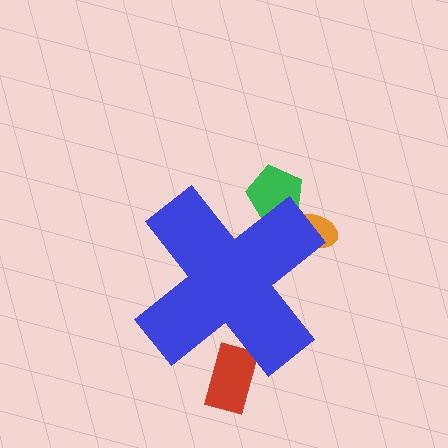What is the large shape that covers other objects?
A blue cross.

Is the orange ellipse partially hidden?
Yes, the orange ellipse is partially hidden behind the blue cross.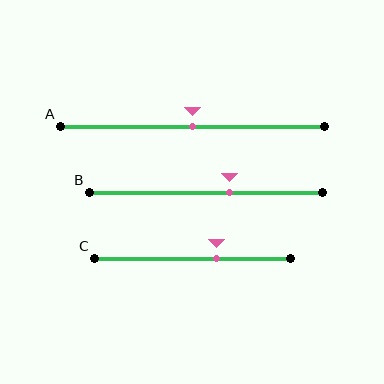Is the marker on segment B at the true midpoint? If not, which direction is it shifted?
No, the marker on segment B is shifted to the right by about 10% of the segment length.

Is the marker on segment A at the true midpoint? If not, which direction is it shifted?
Yes, the marker on segment A is at the true midpoint.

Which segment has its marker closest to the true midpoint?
Segment A has its marker closest to the true midpoint.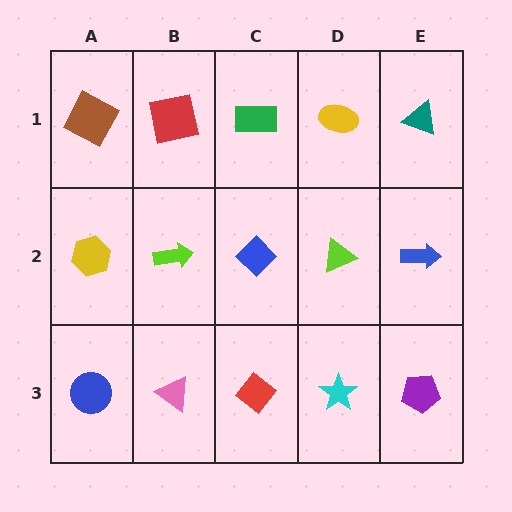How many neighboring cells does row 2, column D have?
4.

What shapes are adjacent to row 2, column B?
A red square (row 1, column B), a pink triangle (row 3, column B), a yellow hexagon (row 2, column A), a blue diamond (row 2, column C).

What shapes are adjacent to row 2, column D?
A yellow ellipse (row 1, column D), a cyan star (row 3, column D), a blue diamond (row 2, column C), a blue arrow (row 2, column E).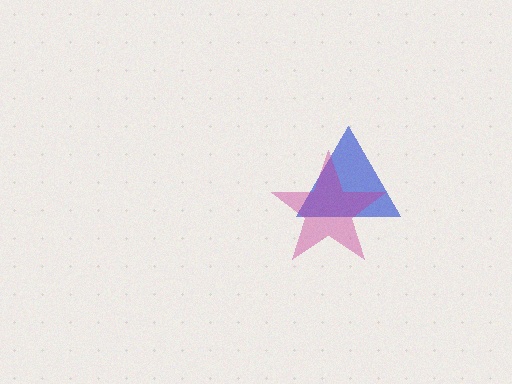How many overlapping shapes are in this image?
There are 2 overlapping shapes in the image.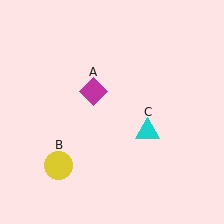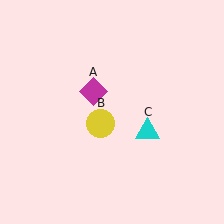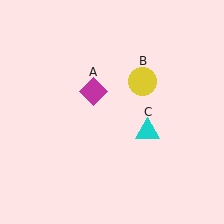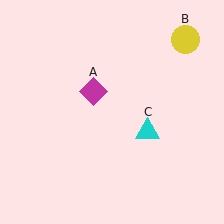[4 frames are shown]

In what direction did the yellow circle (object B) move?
The yellow circle (object B) moved up and to the right.